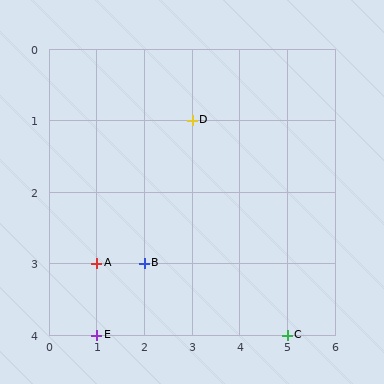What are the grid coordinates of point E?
Point E is at grid coordinates (1, 4).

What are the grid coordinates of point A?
Point A is at grid coordinates (1, 3).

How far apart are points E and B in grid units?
Points E and B are 1 column and 1 row apart (about 1.4 grid units diagonally).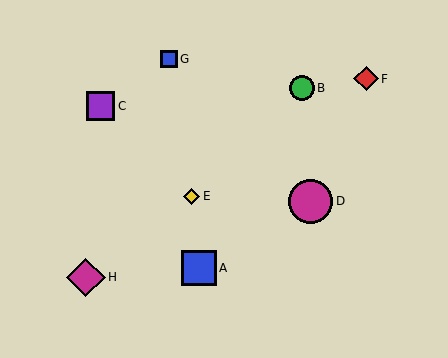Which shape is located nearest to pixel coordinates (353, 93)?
The red diamond (labeled F) at (366, 79) is nearest to that location.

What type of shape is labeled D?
Shape D is a magenta circle.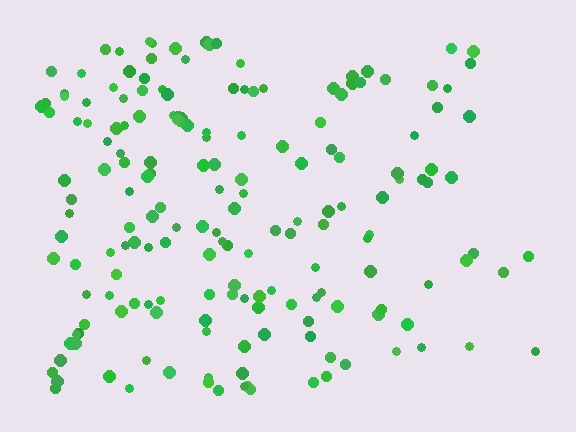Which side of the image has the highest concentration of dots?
The left.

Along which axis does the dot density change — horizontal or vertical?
Horizontal.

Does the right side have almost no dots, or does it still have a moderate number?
Still a moderate number, just noticeably fewer than the left.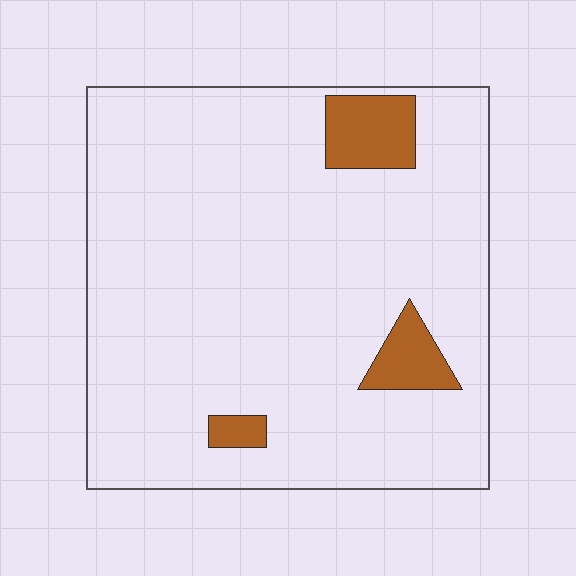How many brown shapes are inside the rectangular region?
3.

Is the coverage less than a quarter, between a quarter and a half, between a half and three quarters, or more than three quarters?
Less than a quarter.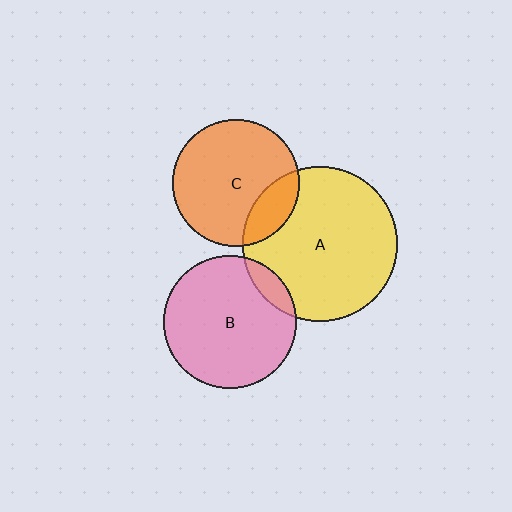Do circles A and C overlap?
Yes.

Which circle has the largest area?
Circle A (yellow).